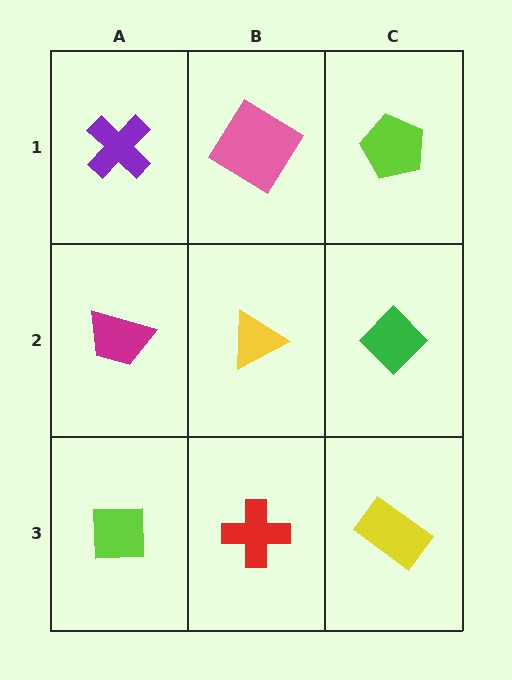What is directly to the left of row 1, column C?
A pink diamond.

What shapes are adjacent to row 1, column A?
A magenta trapezoid (row 2, column A), a pink diamond (row 1, column B).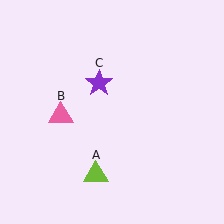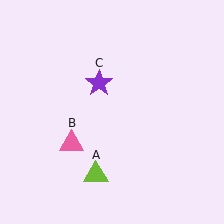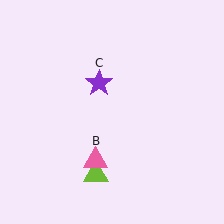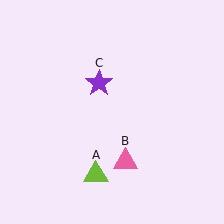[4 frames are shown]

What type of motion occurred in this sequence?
The pink triangle (object B) rotated counterclockwise around the center of the scene.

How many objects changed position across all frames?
1 object changed position: pink triangle (object B).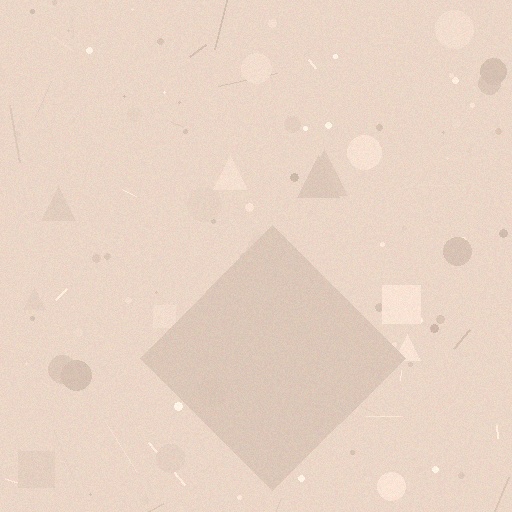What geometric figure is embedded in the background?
A diamond is embedded in the background.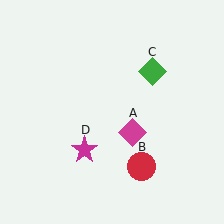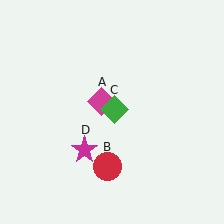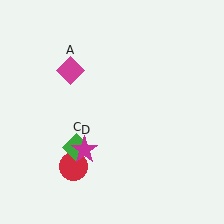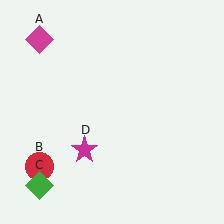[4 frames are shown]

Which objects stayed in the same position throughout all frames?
Magenta star (object D) remained stationary.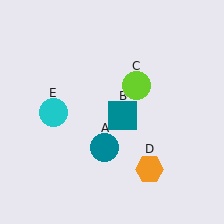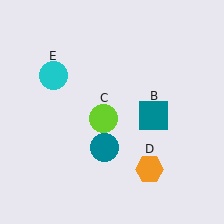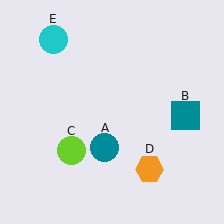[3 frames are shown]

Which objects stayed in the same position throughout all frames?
Teal circle (object A) and orange hexagon (object D) remained stationary.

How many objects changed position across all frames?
3 objects changed position: teal square (object B), lime circle (object C), cyan circle (object E).